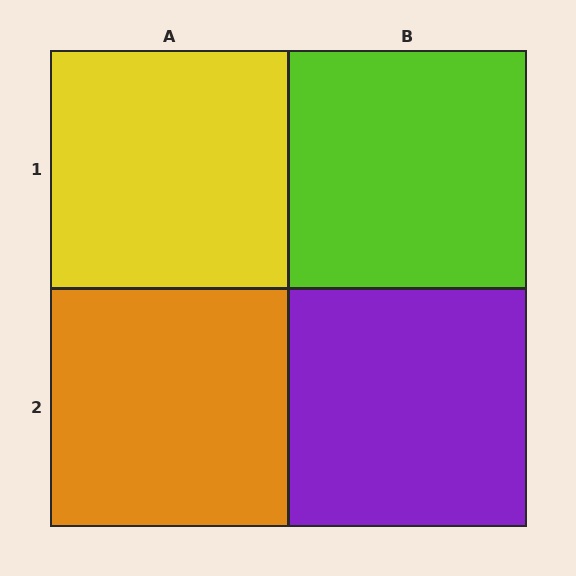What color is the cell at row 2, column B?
Purple.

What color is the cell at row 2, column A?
Orange.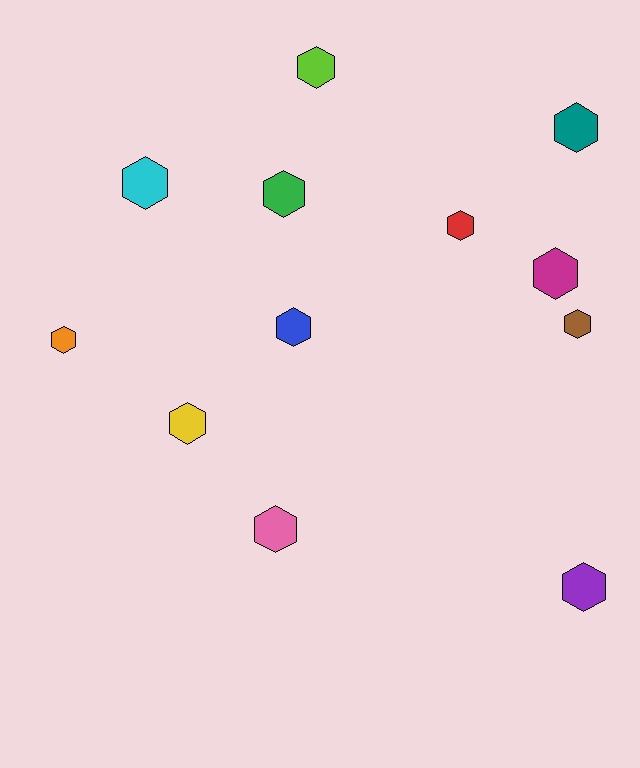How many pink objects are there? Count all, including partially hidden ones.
There is 1 pink object.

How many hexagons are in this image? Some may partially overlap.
There are 12 hexagons.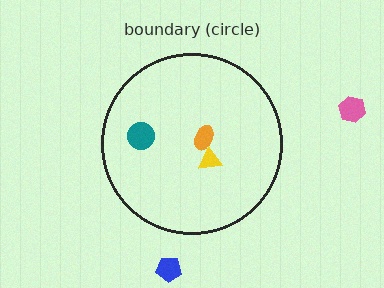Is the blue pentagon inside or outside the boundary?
Outside.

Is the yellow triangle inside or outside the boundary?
Inside.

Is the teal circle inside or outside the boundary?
Inside.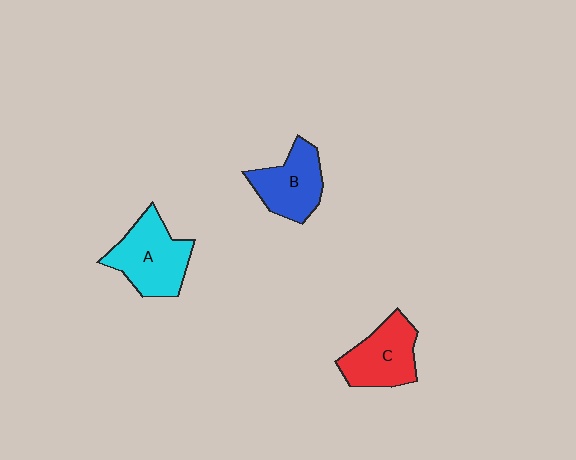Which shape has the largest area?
Shape A (cyan).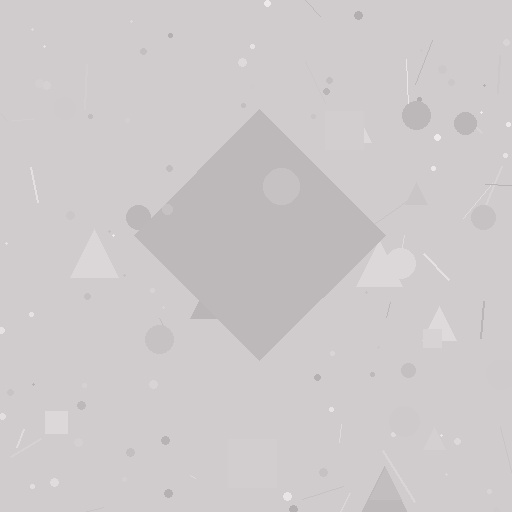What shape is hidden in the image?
A diamond is hidden in the image.